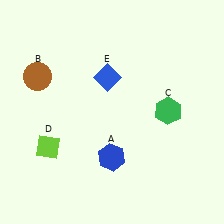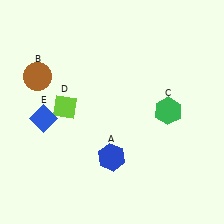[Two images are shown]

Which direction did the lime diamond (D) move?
The lime diamond (D) moved up.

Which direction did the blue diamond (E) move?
The blue diamond (E) moved left.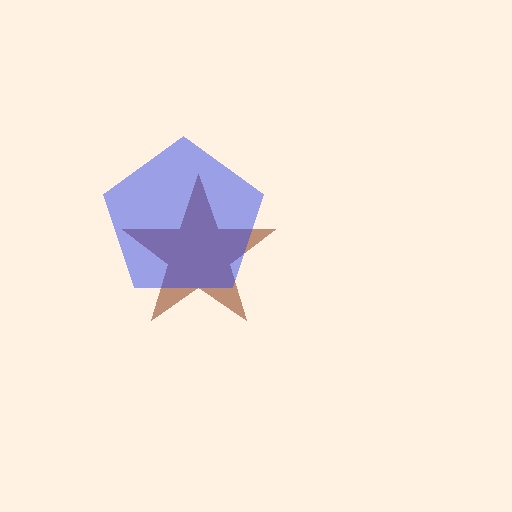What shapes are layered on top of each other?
The layered shapes are: a brown star, a blue pentagon.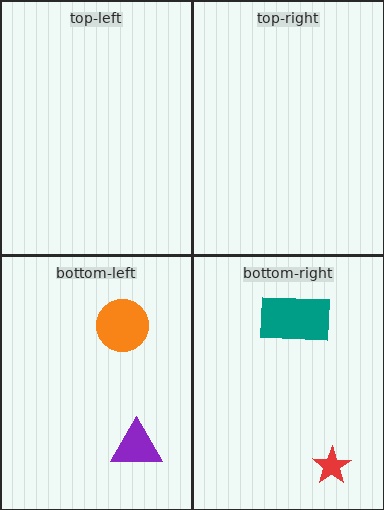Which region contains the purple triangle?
The bottom-left region.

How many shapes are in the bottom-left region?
2.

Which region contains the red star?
The bottom-right region.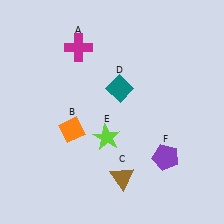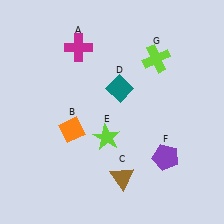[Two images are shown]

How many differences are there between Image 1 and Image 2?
There is 1 difference between the two images.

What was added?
A lime cross (G) was added in Image 2.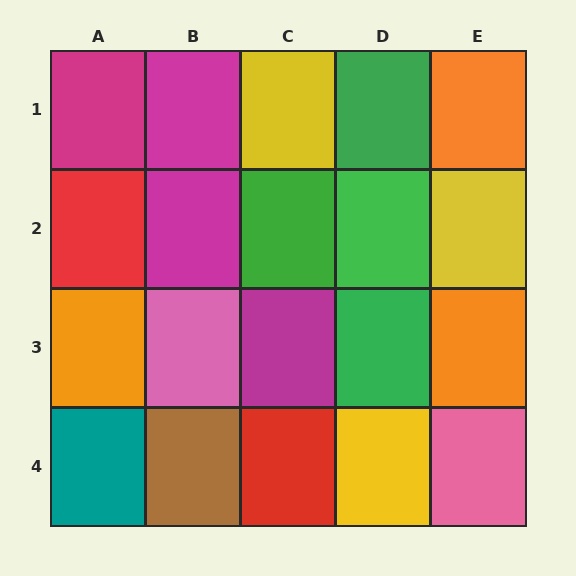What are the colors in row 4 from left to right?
Teal, brown, red, yellow, pink.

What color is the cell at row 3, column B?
Pink.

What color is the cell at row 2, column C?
Green.